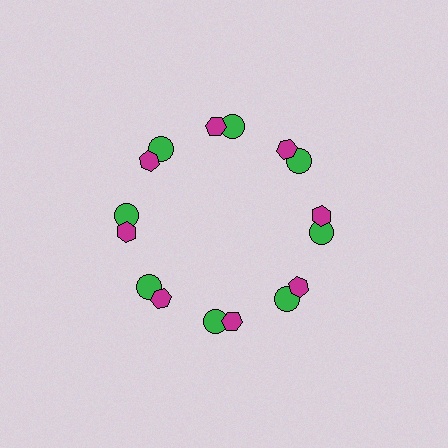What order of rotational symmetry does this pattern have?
This pattern has 8-fold rotational symmetry.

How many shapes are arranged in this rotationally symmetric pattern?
There are 16 shapes, arranged in 8 groups of 2.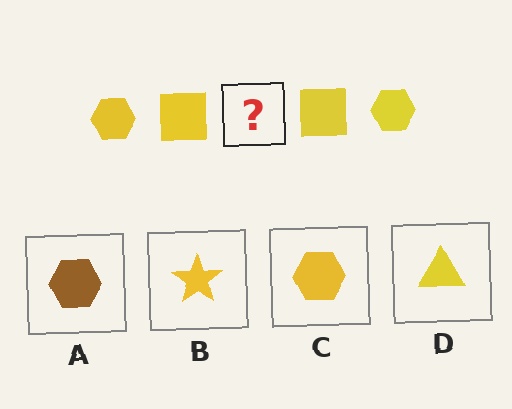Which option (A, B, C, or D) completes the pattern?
C.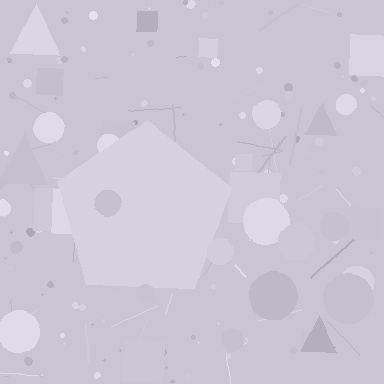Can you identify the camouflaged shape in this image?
The camouflaged shape is a pentagon.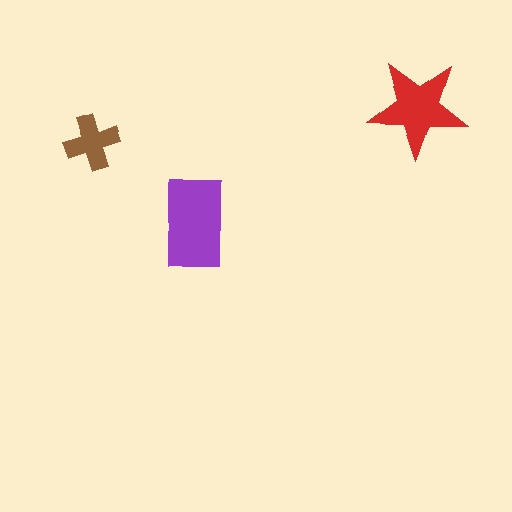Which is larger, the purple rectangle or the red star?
The purple rectangle.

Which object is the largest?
The purple rectangle.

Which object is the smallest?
The brown cross.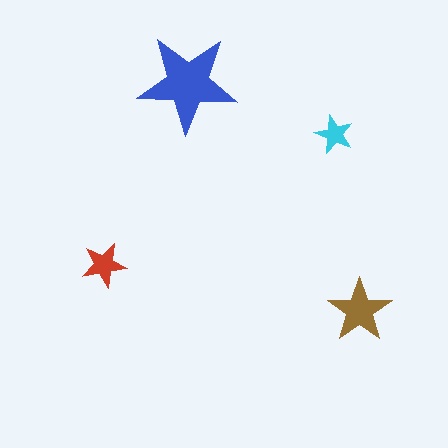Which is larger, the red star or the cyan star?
The red one.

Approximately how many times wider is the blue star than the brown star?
About 1.5 times wider.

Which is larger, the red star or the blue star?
The blue one.